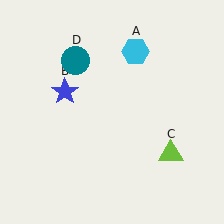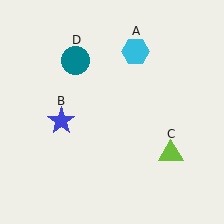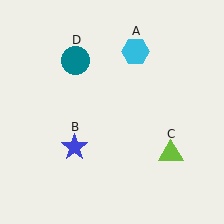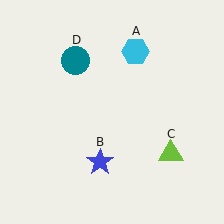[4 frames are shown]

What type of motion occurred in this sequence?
The blue star (object B) rotated counterclockwise around the center of the scene.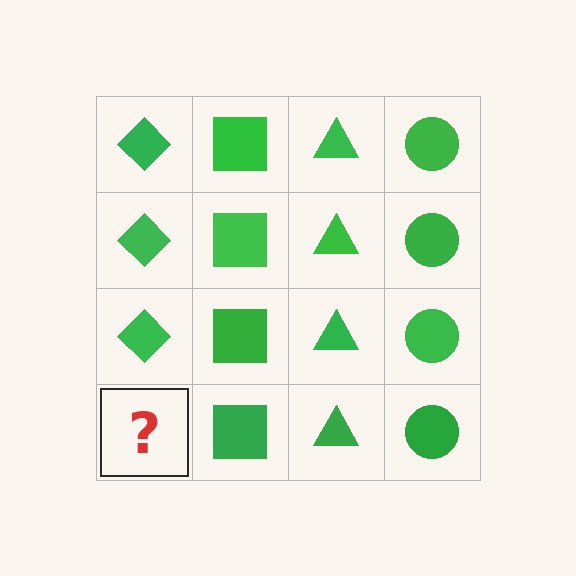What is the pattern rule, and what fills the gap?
The rule is that each column has a consistent shape. The gap should be filled with a green diamond.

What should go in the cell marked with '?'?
The missing cell should contain a green diamond.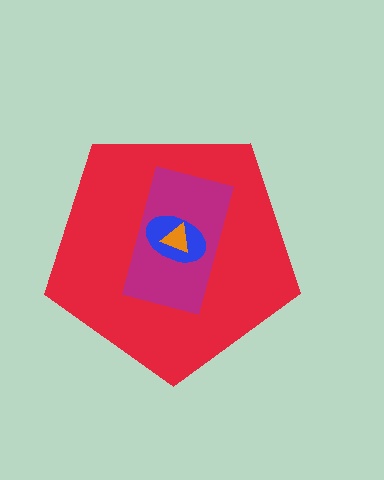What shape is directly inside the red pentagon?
The magenta rectangle.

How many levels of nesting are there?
4.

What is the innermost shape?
The orange triangle.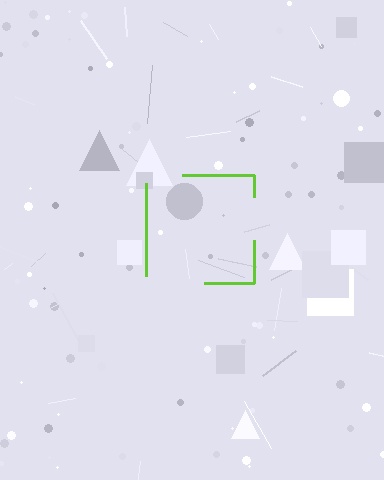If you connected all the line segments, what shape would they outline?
They would outline a square.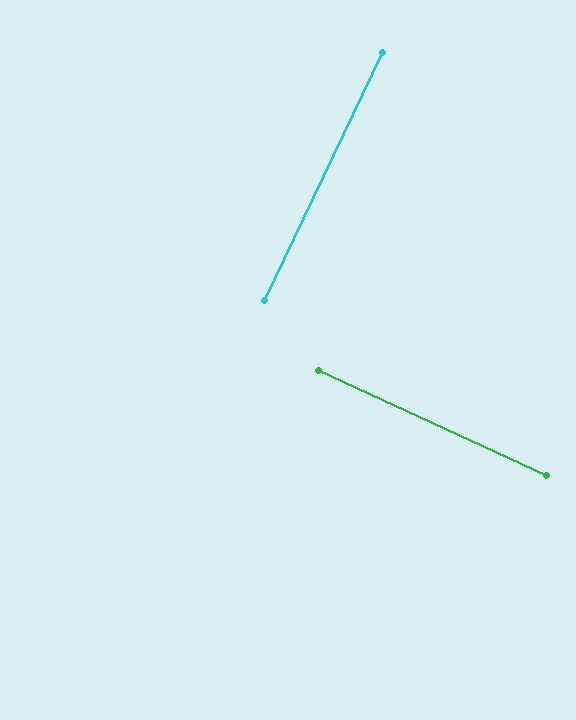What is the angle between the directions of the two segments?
Approximately 89 degrees.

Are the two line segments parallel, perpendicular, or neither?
Perpendicular — they meet at approximately 89°.